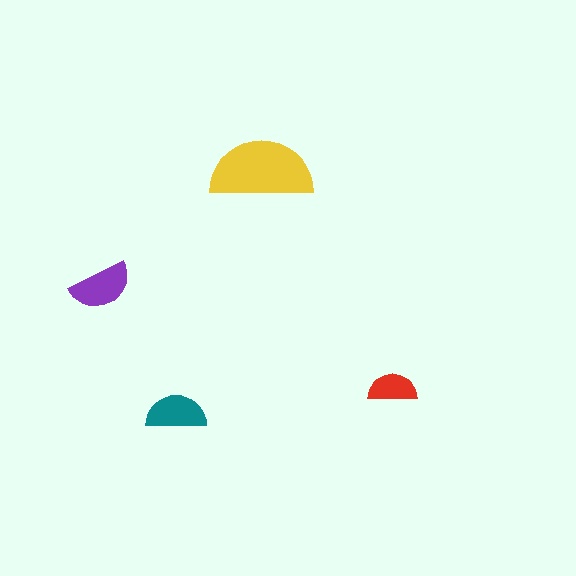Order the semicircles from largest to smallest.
the yellow one, the purple one, the teal one, the red one.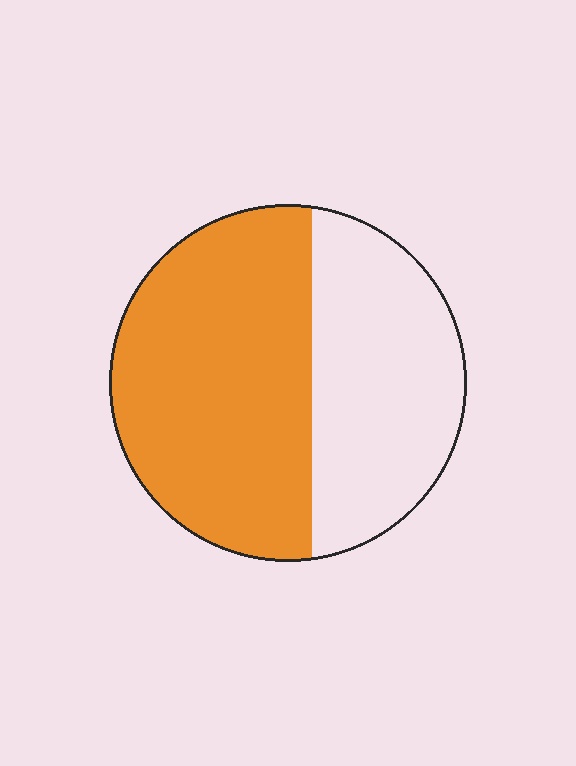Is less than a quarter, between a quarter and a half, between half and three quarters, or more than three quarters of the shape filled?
Between half and three quarters.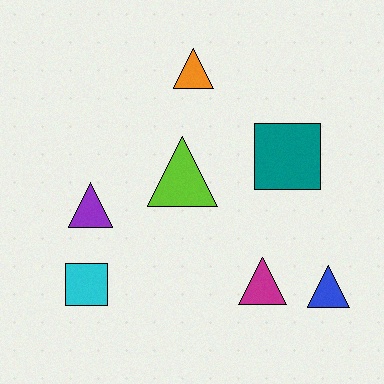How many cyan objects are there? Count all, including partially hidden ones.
There is 1 cyan object.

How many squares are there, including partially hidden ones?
There are 2 squares.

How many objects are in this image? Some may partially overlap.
There are 7 objects.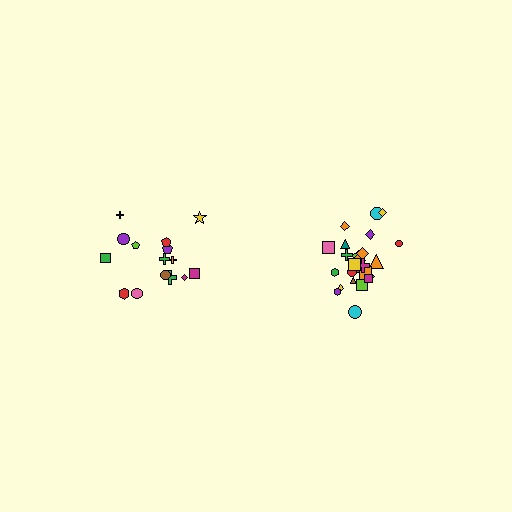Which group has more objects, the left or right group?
The right group.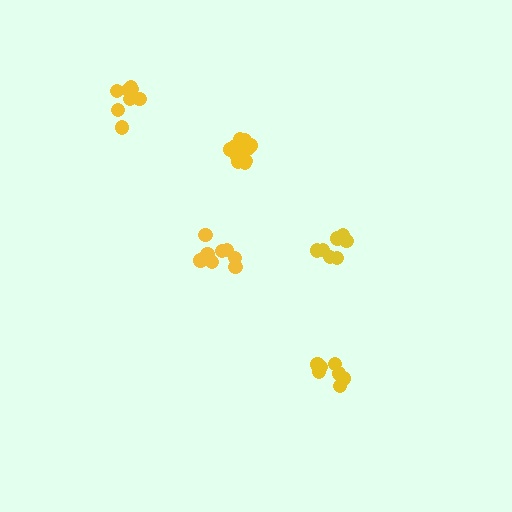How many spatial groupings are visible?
There are 5 spatial groupings.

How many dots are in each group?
Group 1: 7 dots, Group 2: 10 dots, Group 3: 8 dots, Group 4: 9 dots, Group 5: 7 dots (41 total).